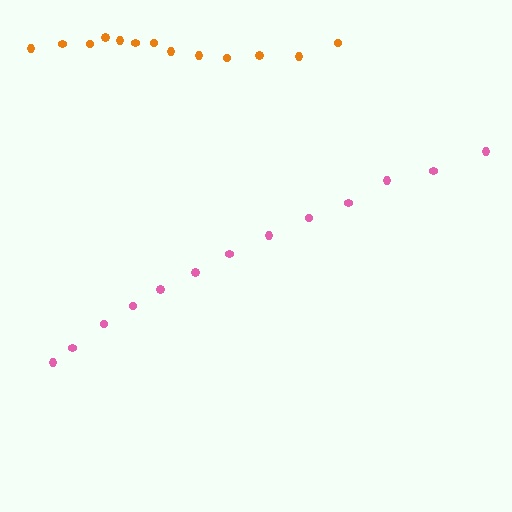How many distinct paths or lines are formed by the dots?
There are 2 distinct paths.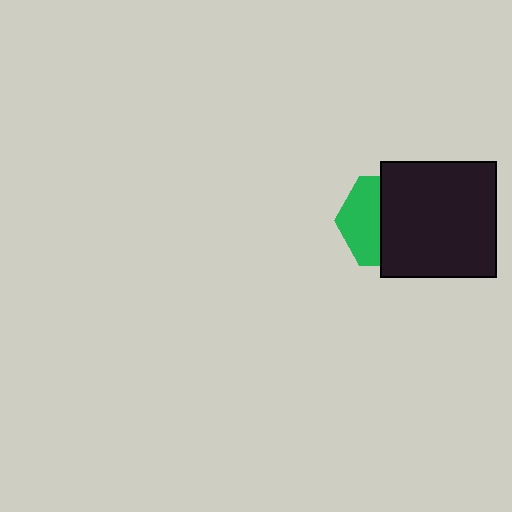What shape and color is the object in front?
The object in front is a black square.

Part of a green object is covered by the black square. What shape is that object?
It is a hexagon.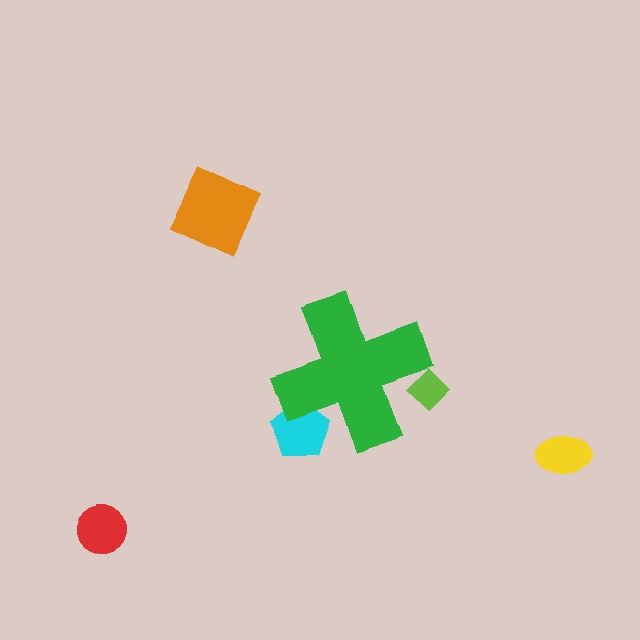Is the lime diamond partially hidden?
Yes, the lime diamond is partially hidden behind the green cross.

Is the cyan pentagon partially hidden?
Yes, the cyan pentagon is partially hidden behind the green cross.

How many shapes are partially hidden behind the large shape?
2 shapes are partially hidden.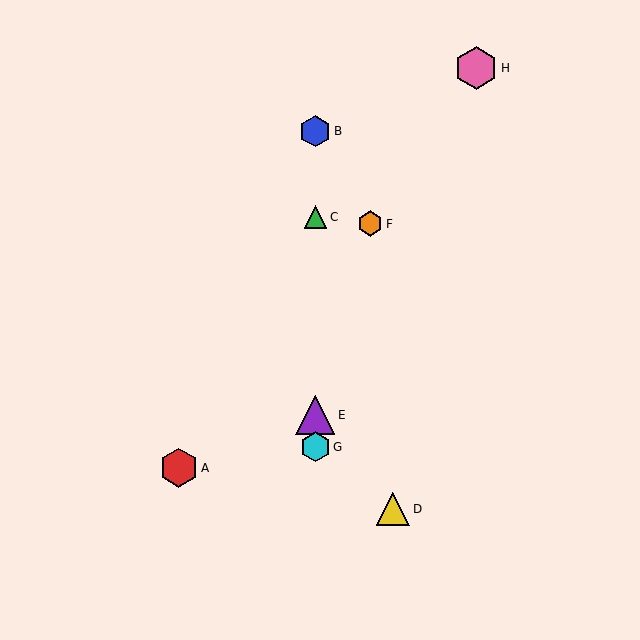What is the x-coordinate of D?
Object D is at x≈393.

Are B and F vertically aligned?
No, B is at x≈315 and F is at x≈370.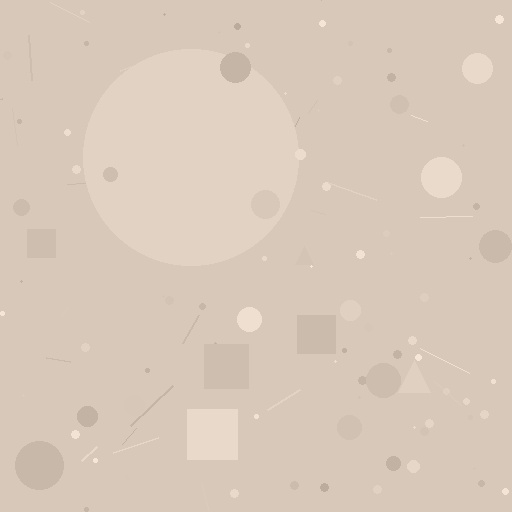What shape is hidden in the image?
A circle is hidden in the image.